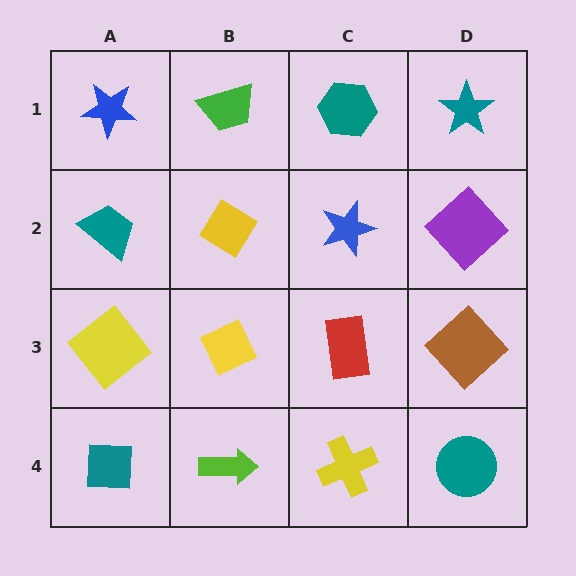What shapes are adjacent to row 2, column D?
A teal star (row 1, column D), a brown diamond (row 3, column D), a blue star (row 2, column C).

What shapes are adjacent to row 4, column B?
A yellow diamond (row 3, column B), a teal square (row 4, column A), a yellow cross (row 4, column C).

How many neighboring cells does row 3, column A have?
3.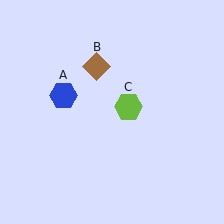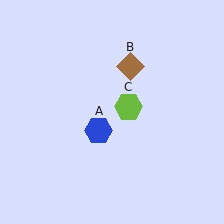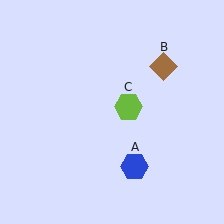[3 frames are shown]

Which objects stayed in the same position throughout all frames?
Lime hexagon (object C) remained stationary.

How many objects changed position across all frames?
2 objects changed position: blue hexagon (object A), brown diamond (object B).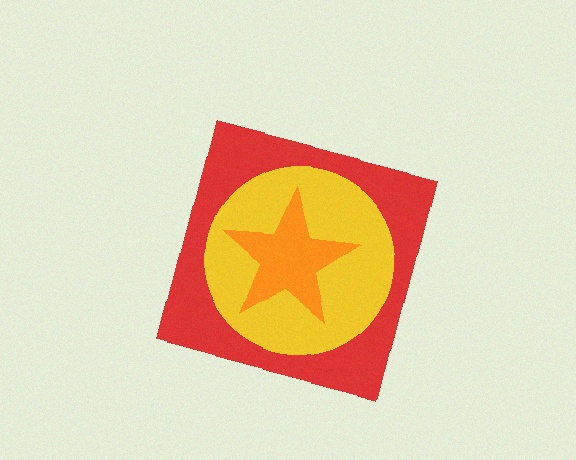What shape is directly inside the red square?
The yellow circle.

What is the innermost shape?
The orange star.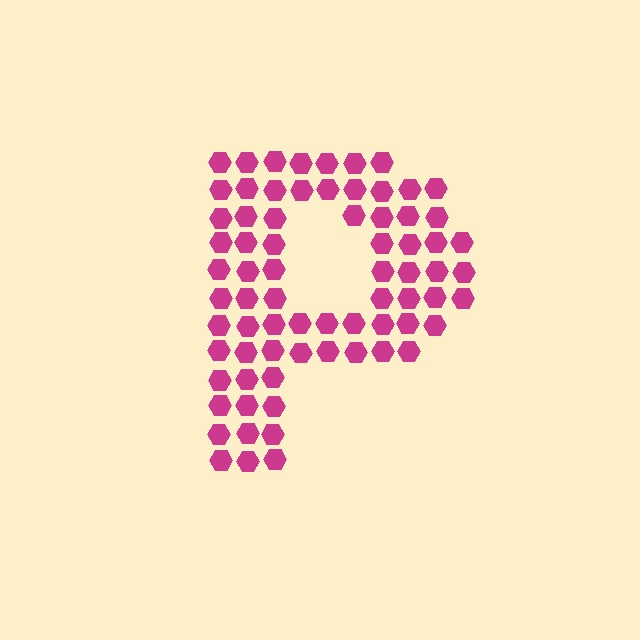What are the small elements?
The small elements are hexagons.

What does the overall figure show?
The overall figure shows the letter P.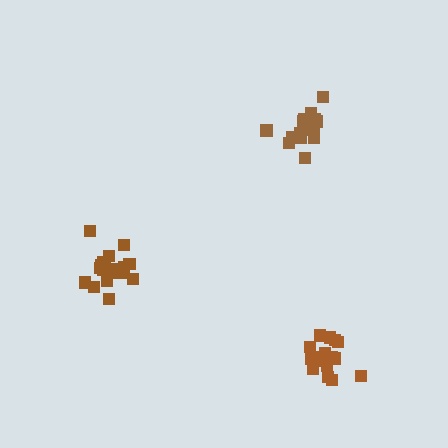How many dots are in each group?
Group 1: 20 dots, Group 2: 16 dots, Group 3: 17 dots (53 total).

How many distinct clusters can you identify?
There are 3 distinct clusters.